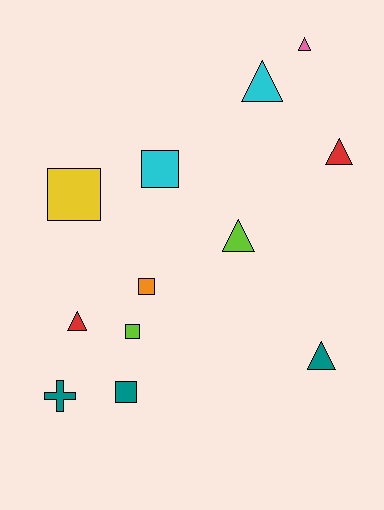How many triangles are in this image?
There are 6 triangles.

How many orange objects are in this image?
There is 1 orange object.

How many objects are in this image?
There are 12 objects.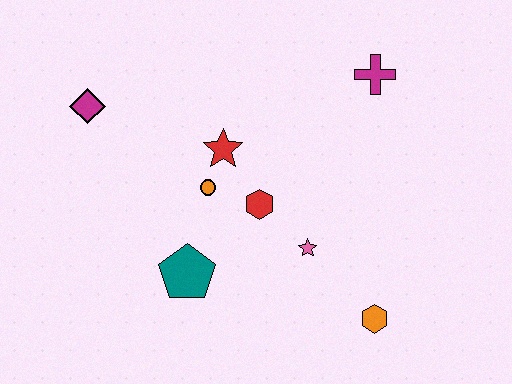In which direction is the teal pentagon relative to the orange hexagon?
The teal pentagon is to the left of the orange hexagon.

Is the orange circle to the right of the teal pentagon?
Yes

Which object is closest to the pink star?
The red hexagon is closest to the pink star.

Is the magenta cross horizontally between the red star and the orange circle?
No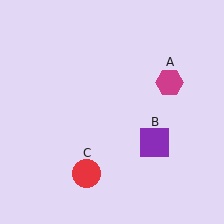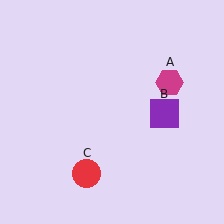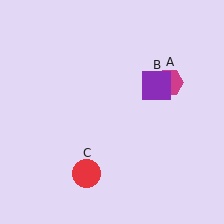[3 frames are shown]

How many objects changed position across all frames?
1 object changed position: purple square (object B).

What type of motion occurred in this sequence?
The purple square (object B) rotated counterclockwise around the center of the scene.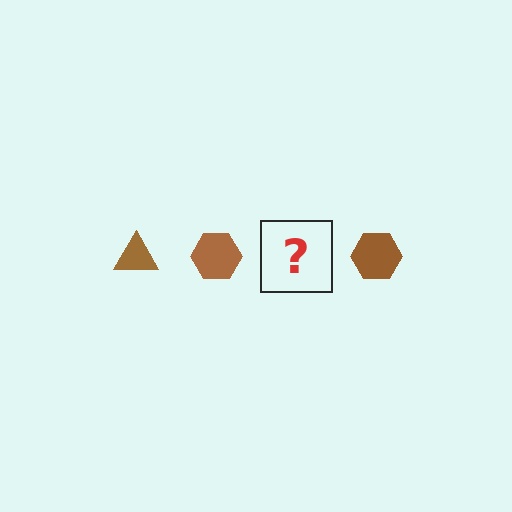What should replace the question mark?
The question mark should be replaced with a brown triangle.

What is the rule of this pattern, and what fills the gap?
The rule is that the pattern cycles through triangle, hexagon shapes in brown. The gap should be filled with a brown triangle.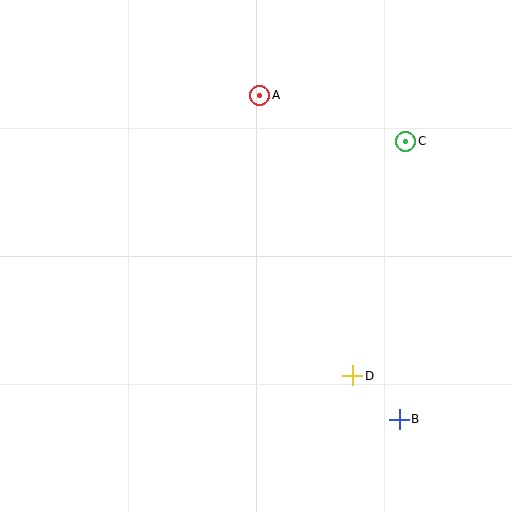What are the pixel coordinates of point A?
Point A is at (260, 95).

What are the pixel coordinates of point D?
Point D is at (353, 376).